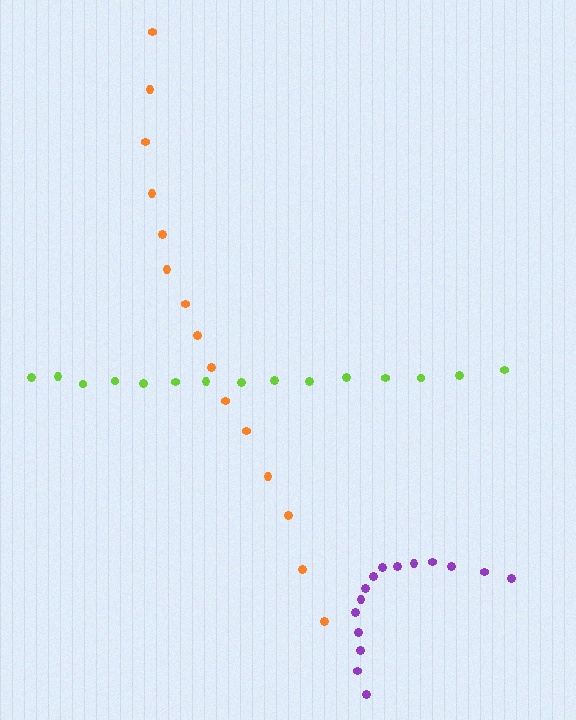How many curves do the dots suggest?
There are 3 distinct paths.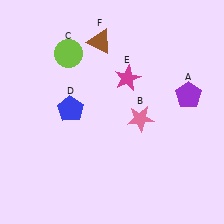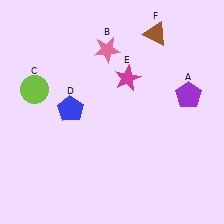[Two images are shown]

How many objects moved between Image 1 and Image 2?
3 objects moved between the two images.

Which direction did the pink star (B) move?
The pink star (B) moved up.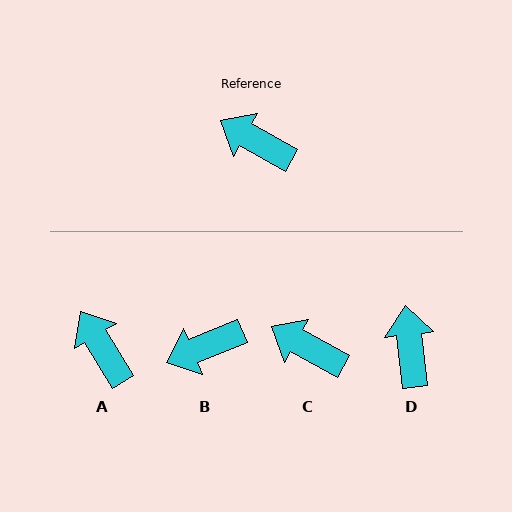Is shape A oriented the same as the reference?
No, it is off by about 30 degrees.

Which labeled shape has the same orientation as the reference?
C.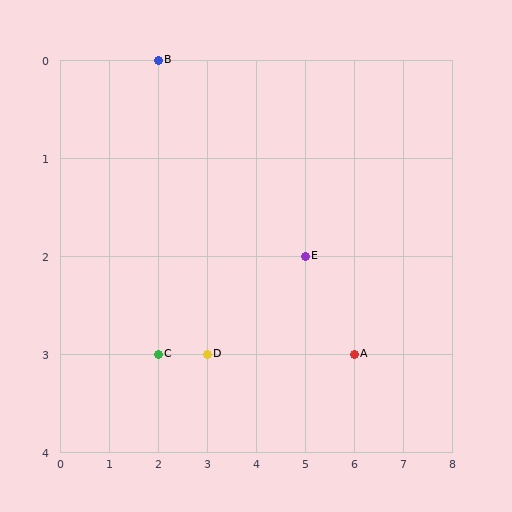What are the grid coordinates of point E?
Point E is at grid coordinates (5, 2).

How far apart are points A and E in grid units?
Points A and E are 1 column and 1 row apart (about 1.4 grid units diagonally).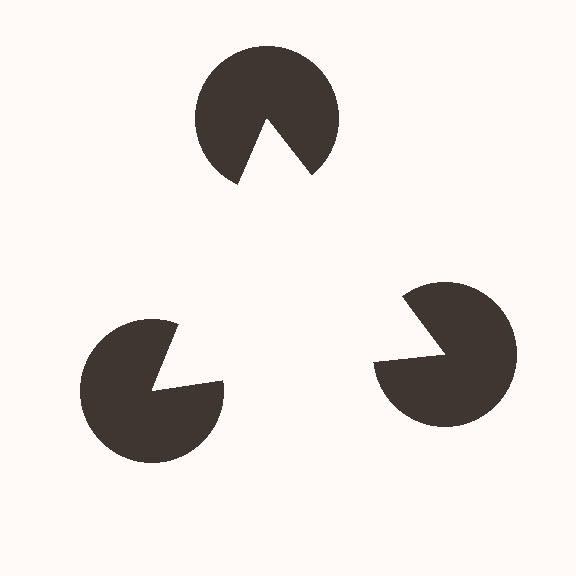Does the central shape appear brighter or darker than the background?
It typically appears slightly brighter than the background, even though no actual brightness change is drawn.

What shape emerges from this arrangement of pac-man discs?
An illusory triangle — its edges are inferred from the aligned wedge cuts in the pac-man discs, not physically drawn.